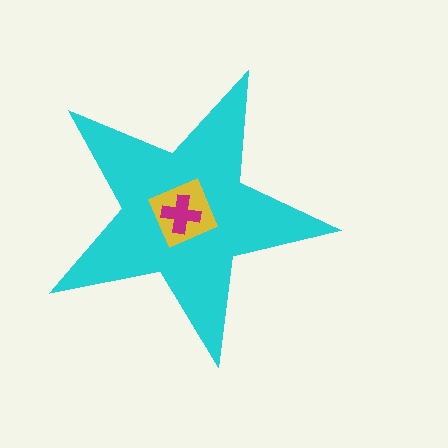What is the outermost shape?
The cyan star.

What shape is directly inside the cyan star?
The yellow square.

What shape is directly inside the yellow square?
The magenta cross.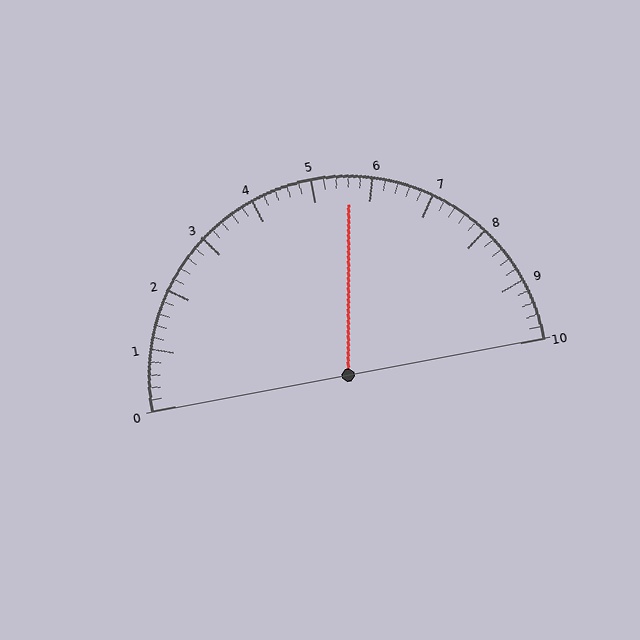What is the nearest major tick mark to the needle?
The nearest major tick mark is 6.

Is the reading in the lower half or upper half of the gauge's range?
The reading is in the upper half of the range (0 to 10).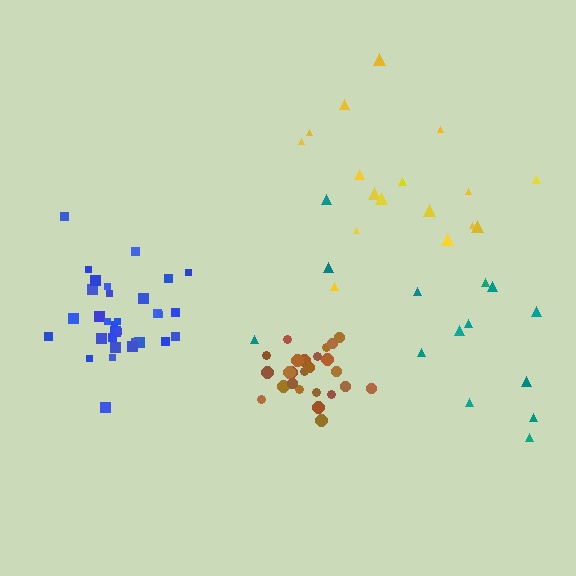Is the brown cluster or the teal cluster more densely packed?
Brown.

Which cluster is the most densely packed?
Brown.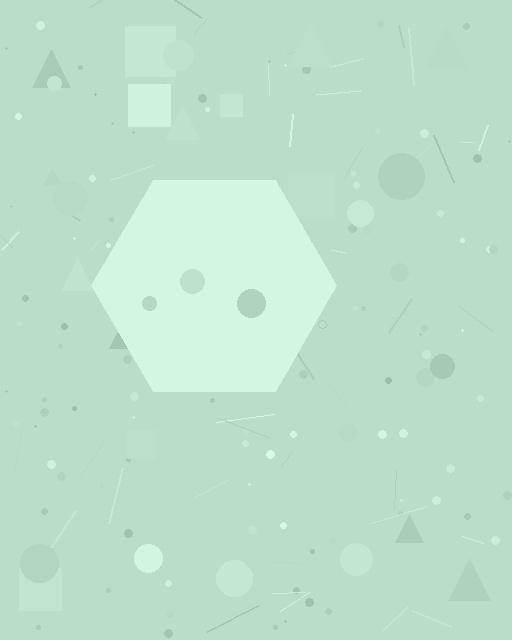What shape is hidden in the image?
A hexagon is hidden in the image.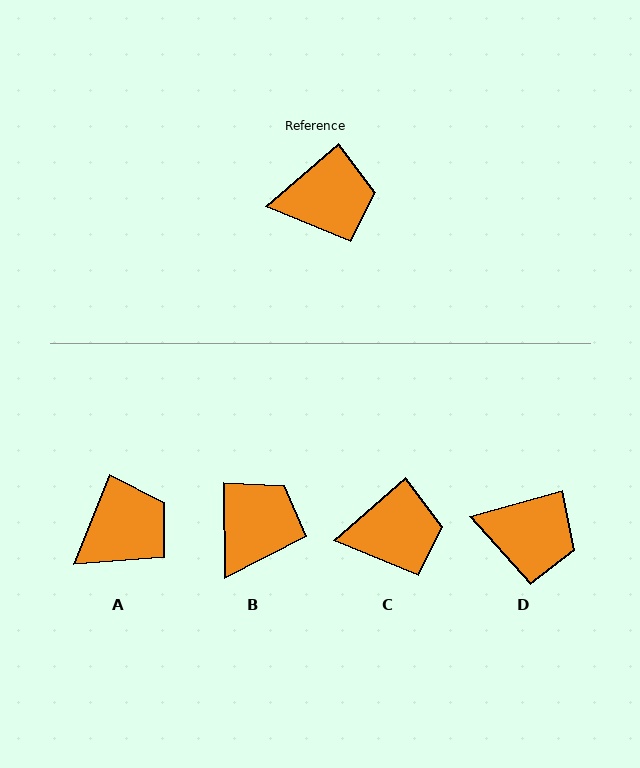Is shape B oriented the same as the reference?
No, it is off by about 50 degrees.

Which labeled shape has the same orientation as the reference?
C.